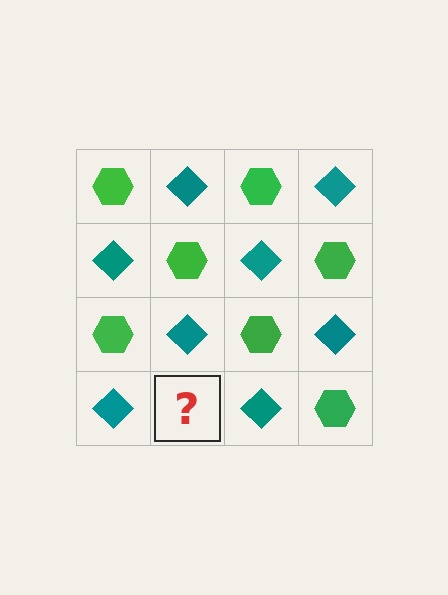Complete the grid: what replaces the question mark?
The question mark should be replaced with a green hexagon.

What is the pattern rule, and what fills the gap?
The rule is that it alternates green hexagon and teal diamond in a checkerboard pattern. The gap should be filled with a green hexagon.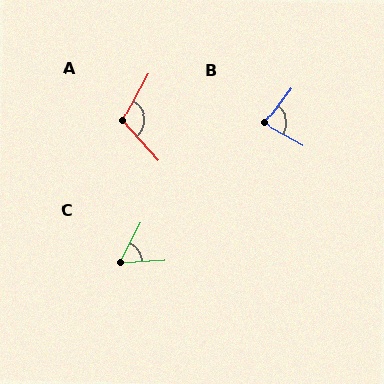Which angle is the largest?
A, at approximately 110 degrees.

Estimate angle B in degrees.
Approximately 82 degrees.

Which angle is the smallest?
C, at approximately 59 degrees.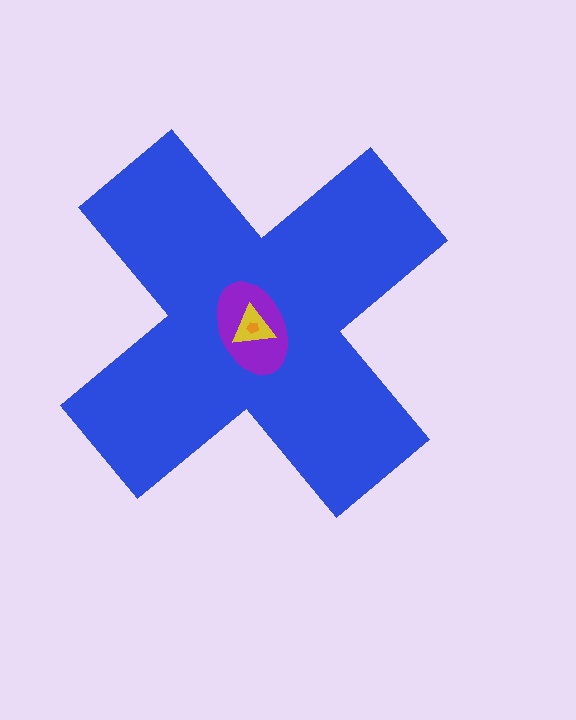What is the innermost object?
The orange pentagon.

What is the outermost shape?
The blue cross.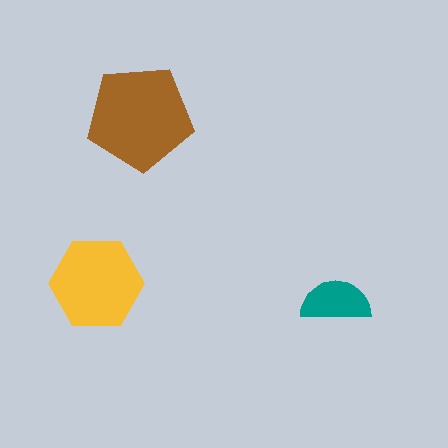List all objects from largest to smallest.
The brown pentagon, the yellow hexagon, the teal semicircle.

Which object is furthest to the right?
The teal semicircle is rightmost.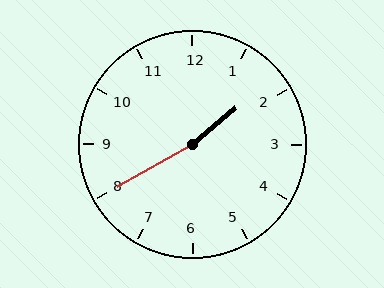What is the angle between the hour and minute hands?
Approximately 170 degrees.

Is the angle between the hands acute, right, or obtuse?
It is obtuse.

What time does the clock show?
1:40.